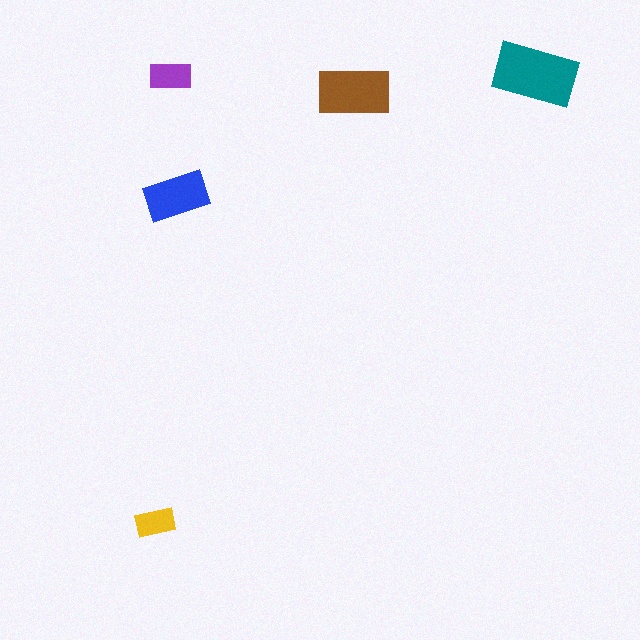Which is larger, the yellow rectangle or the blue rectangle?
The blue one.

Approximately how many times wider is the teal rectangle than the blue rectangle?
About 1.5 times wider.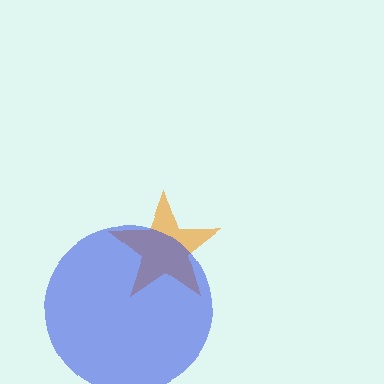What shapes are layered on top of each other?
The layered shapes are: an orange star, a blue circle.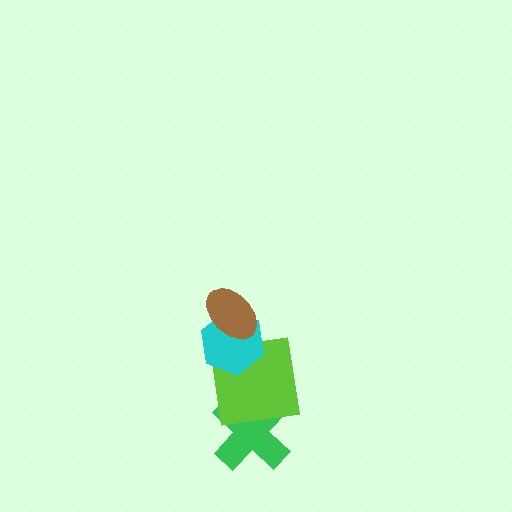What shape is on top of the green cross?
The lime square is on top of the green cross.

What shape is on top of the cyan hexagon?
The brown ellipse is on top of the cyan hexagon.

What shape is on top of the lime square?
The cyan hexagon is on top of the lime square.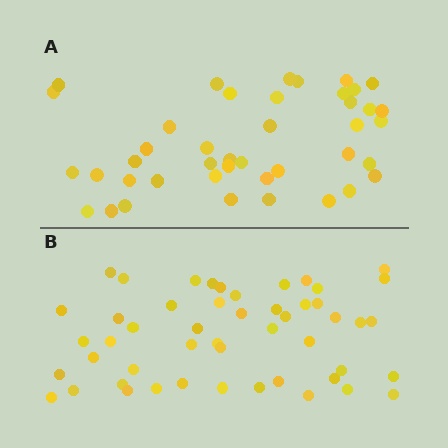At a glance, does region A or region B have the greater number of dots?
Region B (the bottom region) has more dots.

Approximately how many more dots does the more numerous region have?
Region B has roughly 8 or so more dots than region A.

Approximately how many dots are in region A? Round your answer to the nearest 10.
About 40 dots. (The exact count is 42, which rounds to 40.)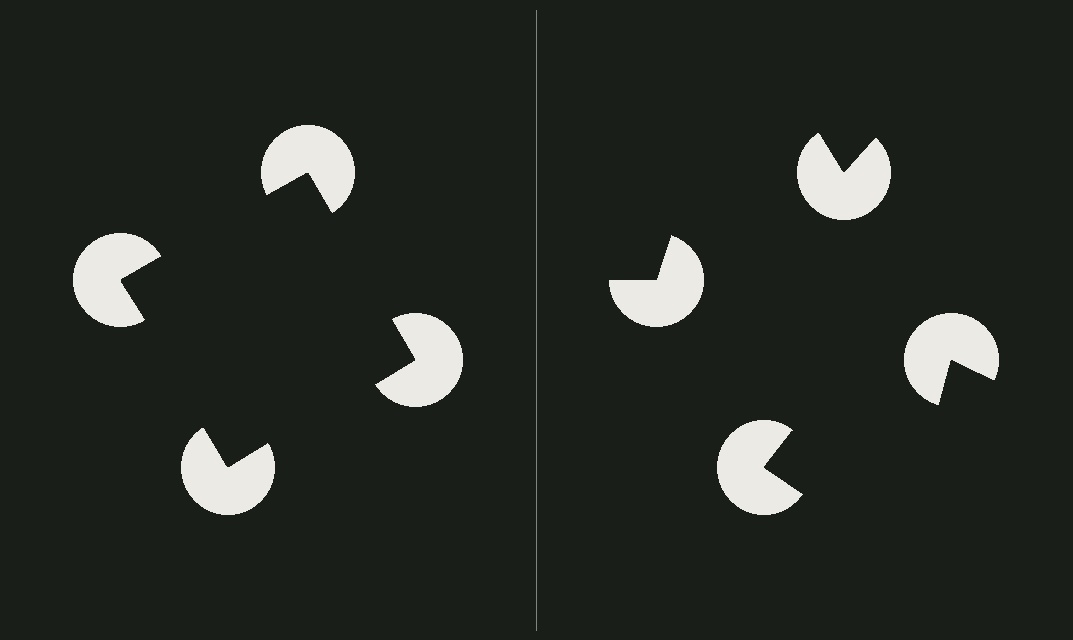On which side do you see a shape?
An illusory square appears on the left side. On the right side the wedge cuts are rotated, so no coherent shape forms.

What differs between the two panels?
The pac-man discs are positioned identically on both sides; only the wedge orientations differ. On the left they align to a square; on the right they are misaligned.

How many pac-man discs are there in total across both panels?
8 — 4 on each side.